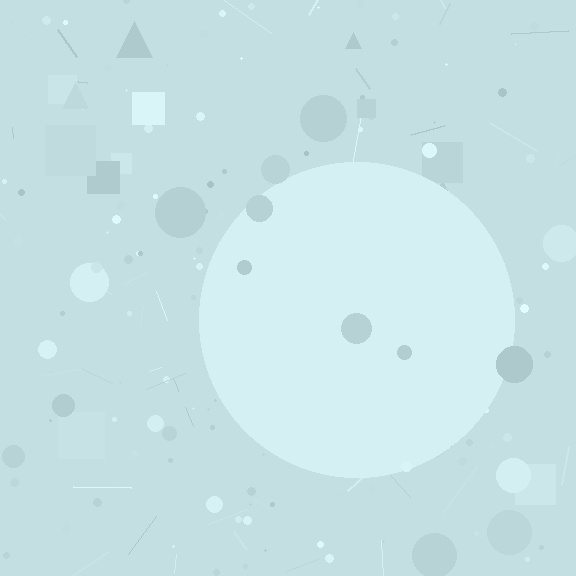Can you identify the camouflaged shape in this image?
The camouflaged shape is a circle.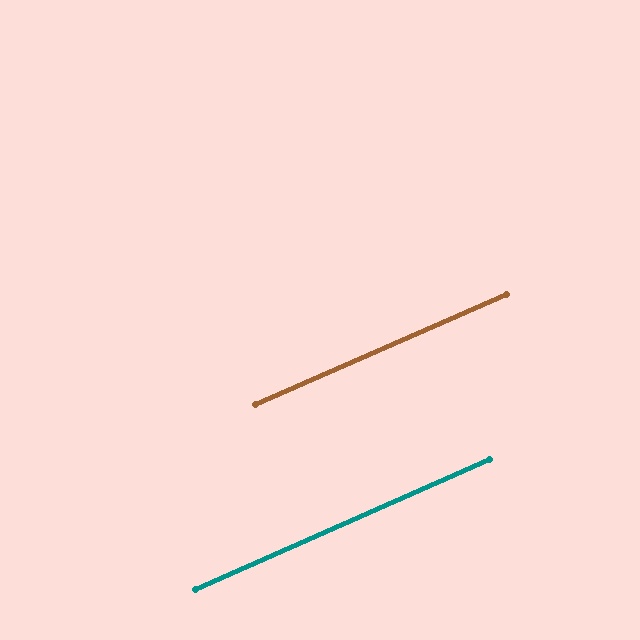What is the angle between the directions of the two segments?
Approximately 0 degrees.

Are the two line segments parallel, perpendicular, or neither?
Parallel — their directions differ by only 0.5°.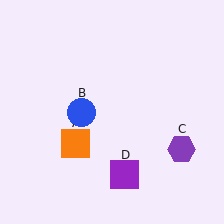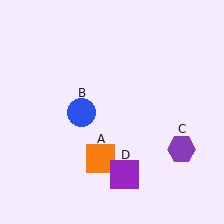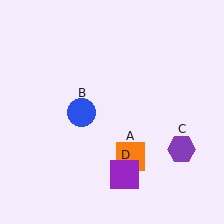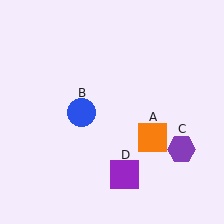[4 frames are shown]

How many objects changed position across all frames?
1 object changed position: orange square (object A).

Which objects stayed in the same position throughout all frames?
Blue circle (object B) and purple hexagon (object C) and purple square (object D) remained stationary.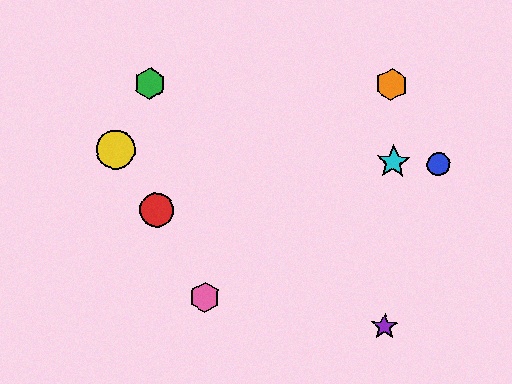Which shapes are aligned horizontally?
The blue circle, the yellow circle, the cyan star are aligned horizontally.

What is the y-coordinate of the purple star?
The purple star is at y≈327.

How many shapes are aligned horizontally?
3 shapes (the blue circle, the yellow circle, the cyan star) are aligned horizontally.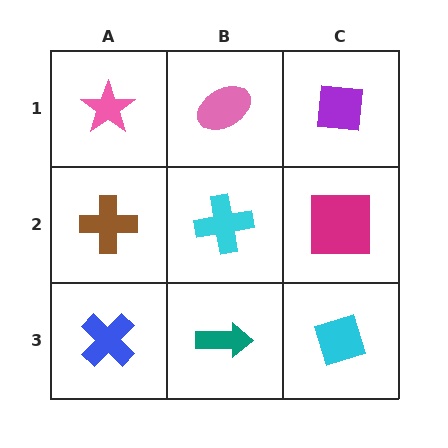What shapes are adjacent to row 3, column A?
A brown cross (row 2, column A), a teal arrow (row 3, column B).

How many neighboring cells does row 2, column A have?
3.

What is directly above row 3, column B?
A cyan cross.